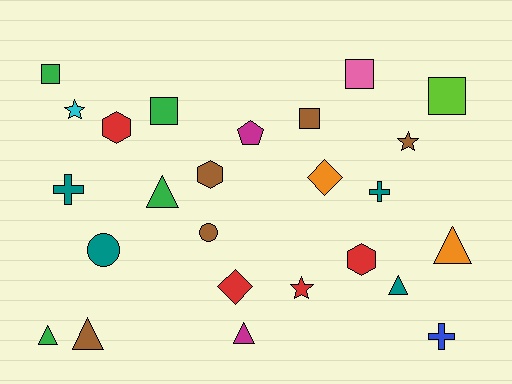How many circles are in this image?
There are 2 circles.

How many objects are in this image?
There are 25 objects.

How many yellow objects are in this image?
There are no yellow objects.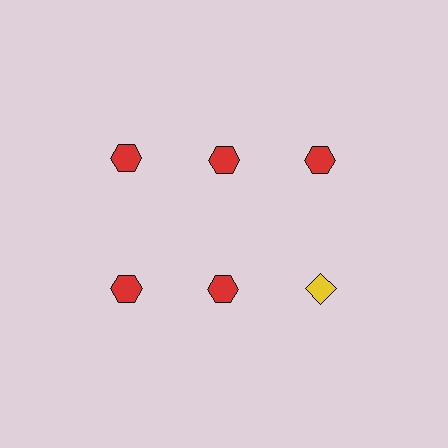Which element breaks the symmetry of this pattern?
The yellow diamond in the second row, center column breaks the symmetry. All other shapes are red hexagons.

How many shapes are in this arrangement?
There are 6 shapes arranged in a grid pattern.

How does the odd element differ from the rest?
It differs in both color (yellow instead of red) and shape (diamond instead of hexagon).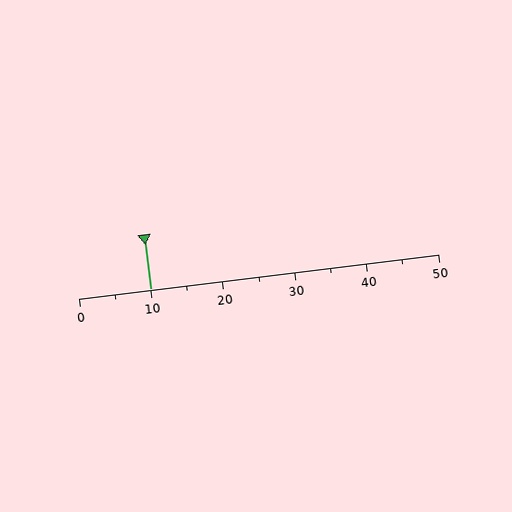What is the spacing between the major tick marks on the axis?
The major ticks are spaced 10 apart.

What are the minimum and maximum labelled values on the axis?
The axis runs from 0 to 50.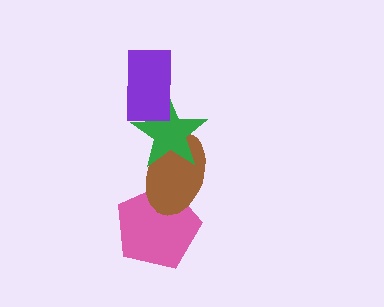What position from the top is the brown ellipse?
The brown ellipse is 3rd from the top.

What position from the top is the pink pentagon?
The pink pentagon is 4th from the top.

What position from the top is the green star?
The green star is 2nd from the top.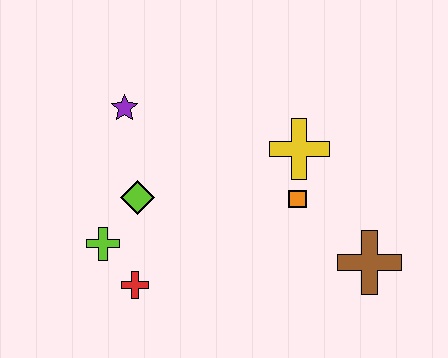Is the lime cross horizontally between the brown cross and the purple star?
No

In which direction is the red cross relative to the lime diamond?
The red cross is below the lime diamond.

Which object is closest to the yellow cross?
The orange square is closest to the yellow cross.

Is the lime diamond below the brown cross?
No